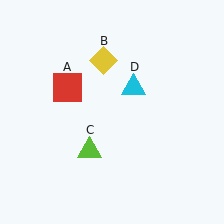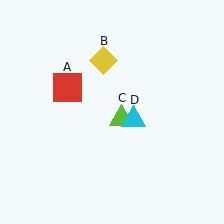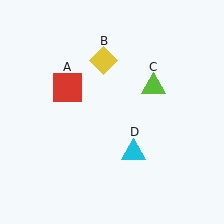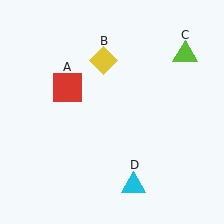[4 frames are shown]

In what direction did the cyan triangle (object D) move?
The cyan triangle (object D) moved down.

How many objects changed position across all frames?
2 objects changed position: lime triangle (object C), cyan triangle (object D).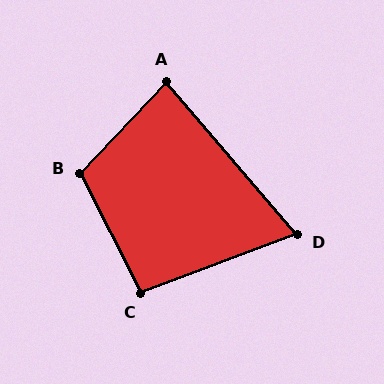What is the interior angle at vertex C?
Approximately 96 degrees (obtuse).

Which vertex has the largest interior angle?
B, at approximately 110 degrees.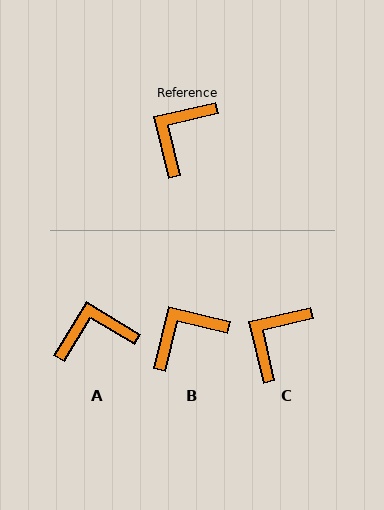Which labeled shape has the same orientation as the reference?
C.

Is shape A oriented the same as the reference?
No, it is off by about 45 degrees.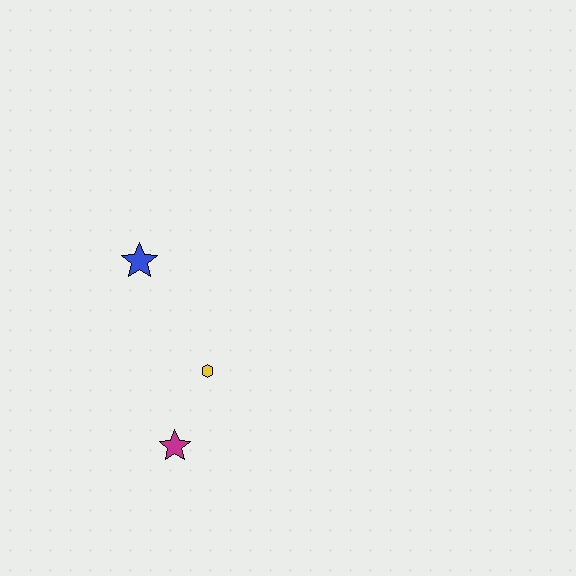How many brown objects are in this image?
There are no brown objects.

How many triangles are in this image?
There are no triangles.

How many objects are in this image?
There are 3 objects.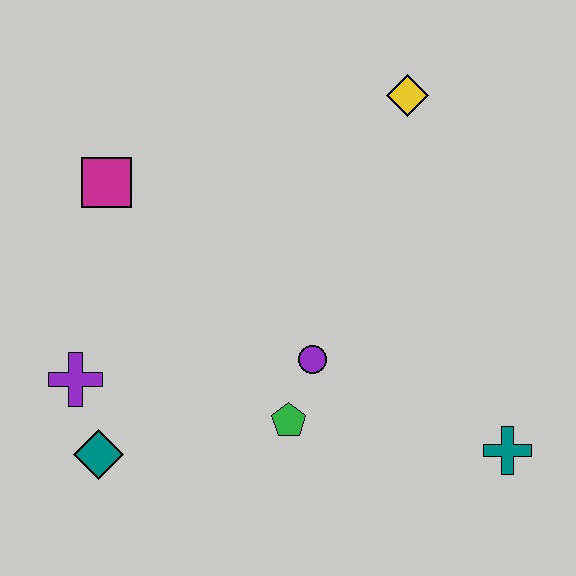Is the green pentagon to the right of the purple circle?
No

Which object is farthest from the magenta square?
The teal cross is farthest from the magenta square.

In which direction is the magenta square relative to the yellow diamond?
The magenta square is to the left of the yellow diamond.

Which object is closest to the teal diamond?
The purple cross is closest to the teal diamond.